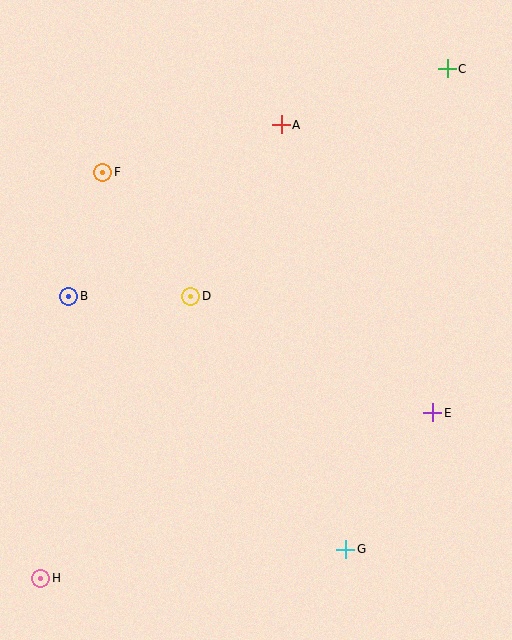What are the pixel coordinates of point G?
Point G is at (346, 549).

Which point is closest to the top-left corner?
Point F is closest to the top-left corner.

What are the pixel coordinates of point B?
Point B is at (69, 296).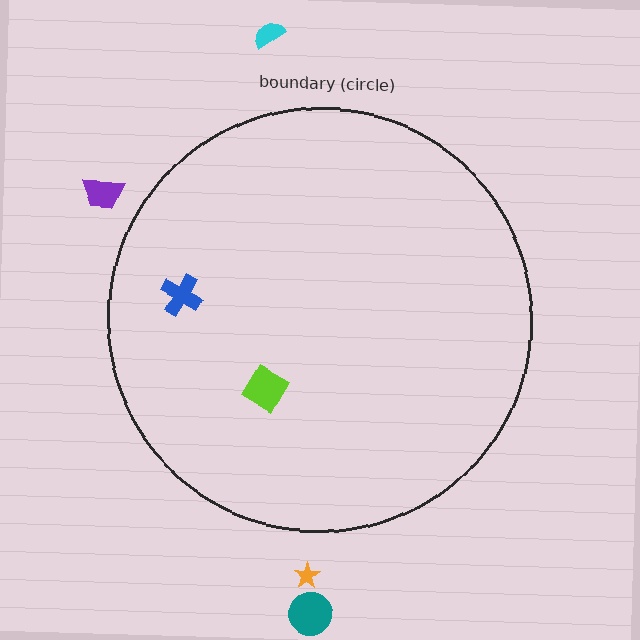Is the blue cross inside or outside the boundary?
Inside.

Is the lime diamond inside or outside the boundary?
Inside.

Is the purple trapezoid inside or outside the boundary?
Outside.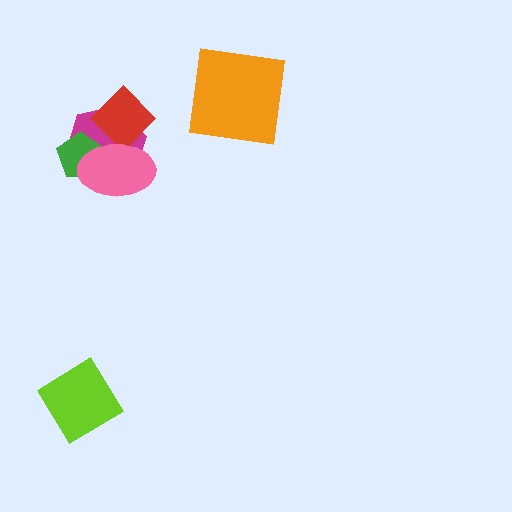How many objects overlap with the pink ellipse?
3 objects overlap with the pink ellipse.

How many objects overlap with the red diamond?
2 objects overlap with the red diamond.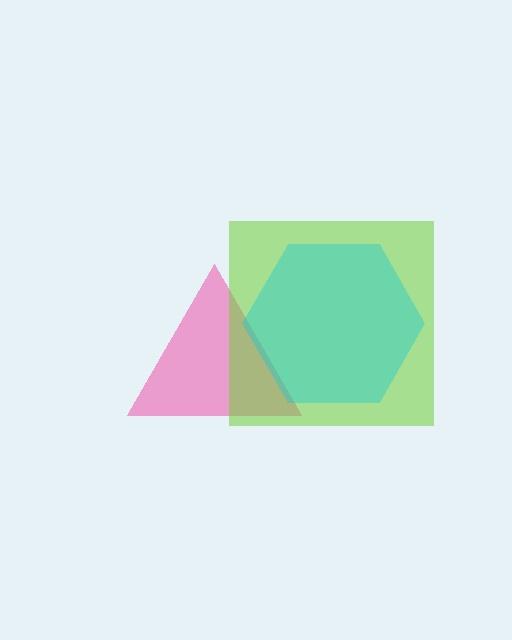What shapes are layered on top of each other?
The layered shapes are: a pink triangle, a lime square, a cyan hexagon.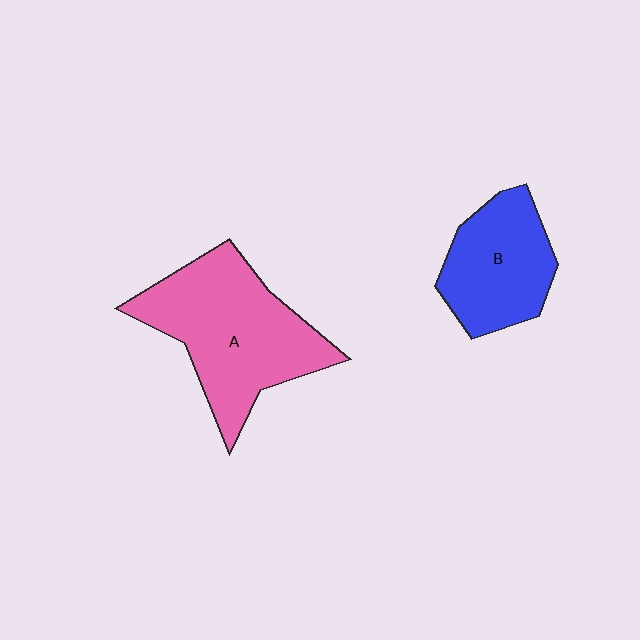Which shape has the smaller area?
Shape B (blue).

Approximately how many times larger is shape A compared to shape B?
Approximately 1.6 times.